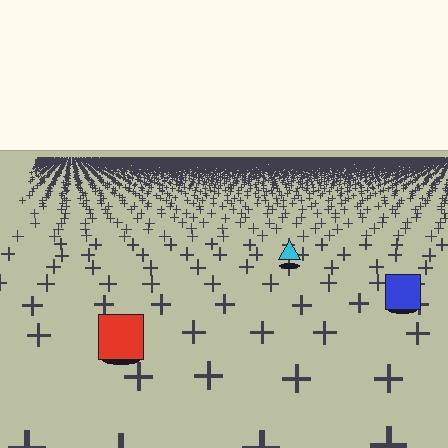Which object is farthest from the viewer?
The cyan triangle is farthest from the viewer. It appears smaller and the ground texture around it is denser.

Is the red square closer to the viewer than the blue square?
Yes. The red square is closer — you can tell from the texture gradient: the ground texture is coarser near it.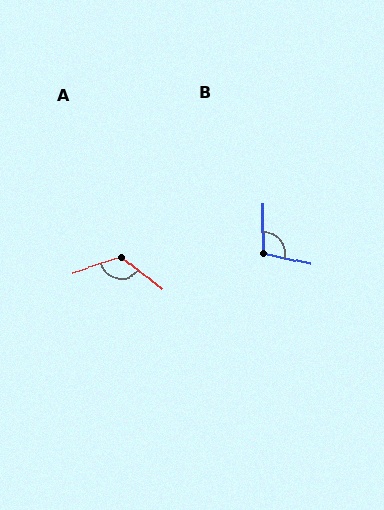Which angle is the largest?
A, at approximately 123 degrees.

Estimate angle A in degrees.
Approximately 123 degrees.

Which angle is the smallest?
B, at approximately 103 degrees.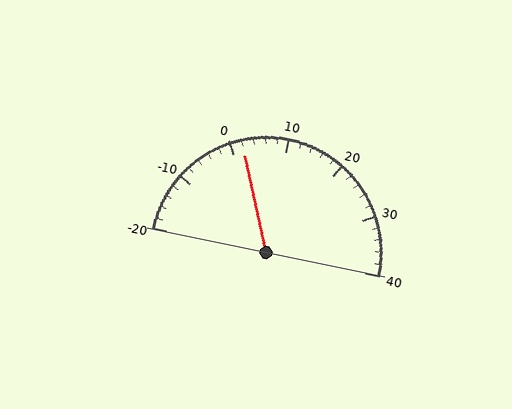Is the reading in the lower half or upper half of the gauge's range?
The reading is in the lower half of the range (-20 to 40).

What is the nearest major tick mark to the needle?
The nearest major tick mark is 0.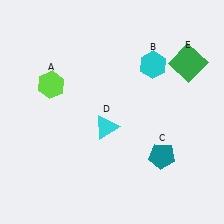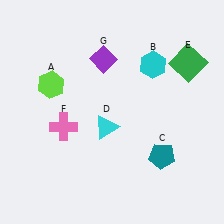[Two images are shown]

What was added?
A pink cross (F), a purple diamond (G) were added in Image 2.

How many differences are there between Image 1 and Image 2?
There are 2 differences between the two images.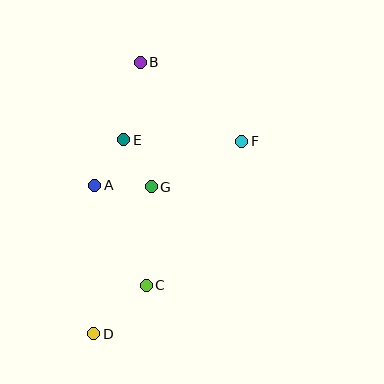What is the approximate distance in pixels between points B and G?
The distance between B and G is approximately 125 pixels.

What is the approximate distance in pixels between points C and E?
The distance between C and E is approximately 147 pixels.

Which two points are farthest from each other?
Points B and D are farthest from each other.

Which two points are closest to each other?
Points A and E are closest to each other.